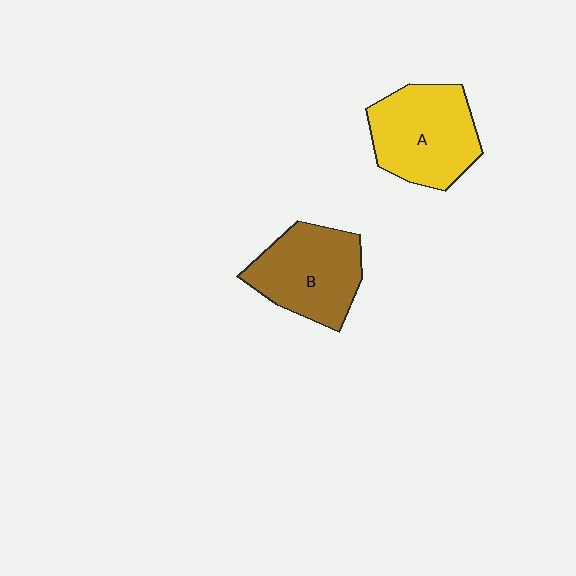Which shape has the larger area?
Shape A (yellow).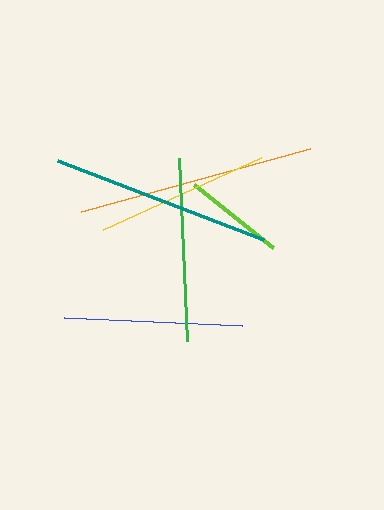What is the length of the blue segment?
The blue segment is approximately 178 pixels long.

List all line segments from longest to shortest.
From longest to shortest: orange, teal, green, blue, yellow, lime.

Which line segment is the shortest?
The lime line is the shortest at approximately 101 pixels.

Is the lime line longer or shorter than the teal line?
The teal line is longer than the lime line.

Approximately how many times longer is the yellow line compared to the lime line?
The yellow line is approximately 1.7 times the length of the lime line.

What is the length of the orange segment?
The orange segment is approximately 238 pixels long.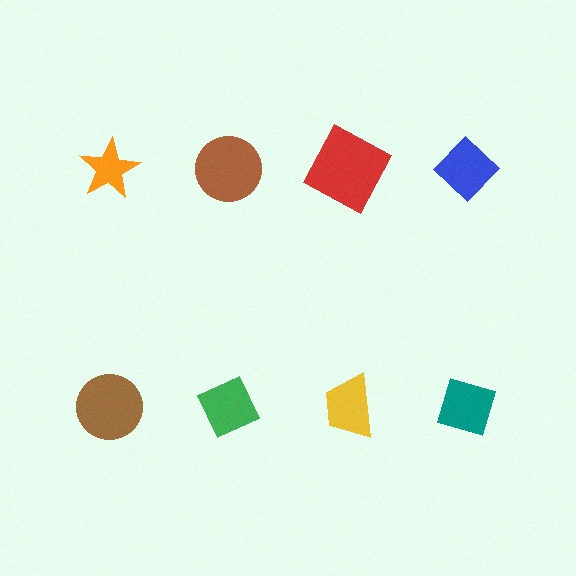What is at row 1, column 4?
A blue diamond.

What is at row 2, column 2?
A green diamond.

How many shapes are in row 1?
4 shapes.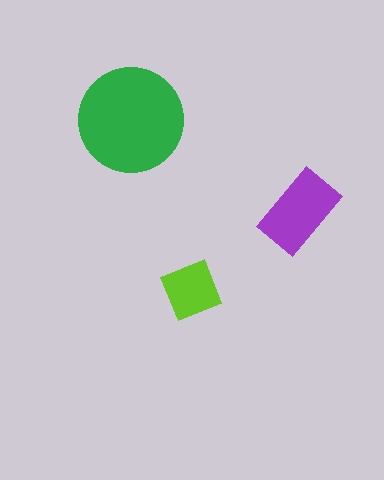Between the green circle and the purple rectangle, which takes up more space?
The green circle.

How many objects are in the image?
There are 3 objects in the image.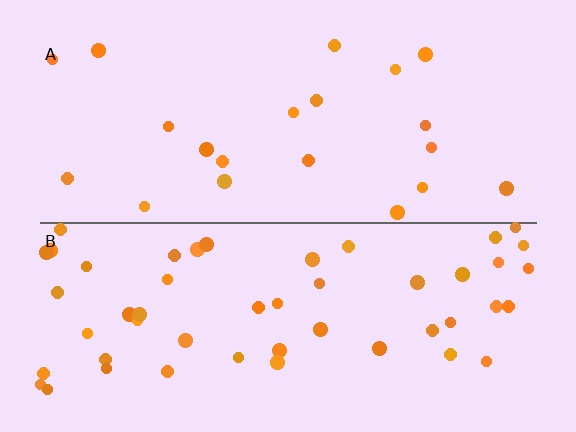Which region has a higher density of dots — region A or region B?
B (the bottom).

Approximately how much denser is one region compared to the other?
Approximately 2.4× — region B over region A.